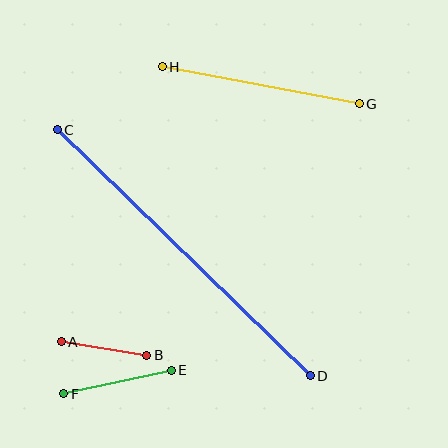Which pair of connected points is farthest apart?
Points C and D are farthest apart.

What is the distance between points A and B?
The distance is approximately 86 pixels.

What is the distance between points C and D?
The distance is approximately 353 pixels.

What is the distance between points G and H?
The distance is approximately 200 pixels.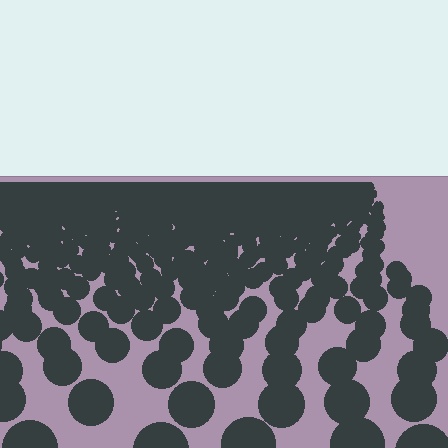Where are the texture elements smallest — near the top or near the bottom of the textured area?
Near the top.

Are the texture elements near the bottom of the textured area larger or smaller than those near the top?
Larger. Near the bottom, elements are closer to the viewer and appear at a bigger on-screen size.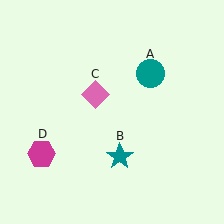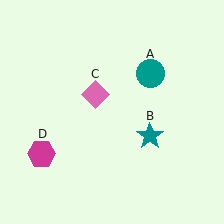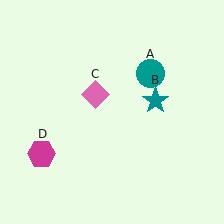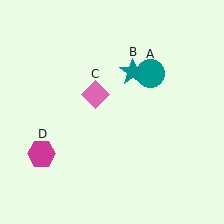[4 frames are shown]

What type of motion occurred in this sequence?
The teal star (object B) rotated counterclockwise around the center of the scene.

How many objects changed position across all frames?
1 object changed position: teal star (object B).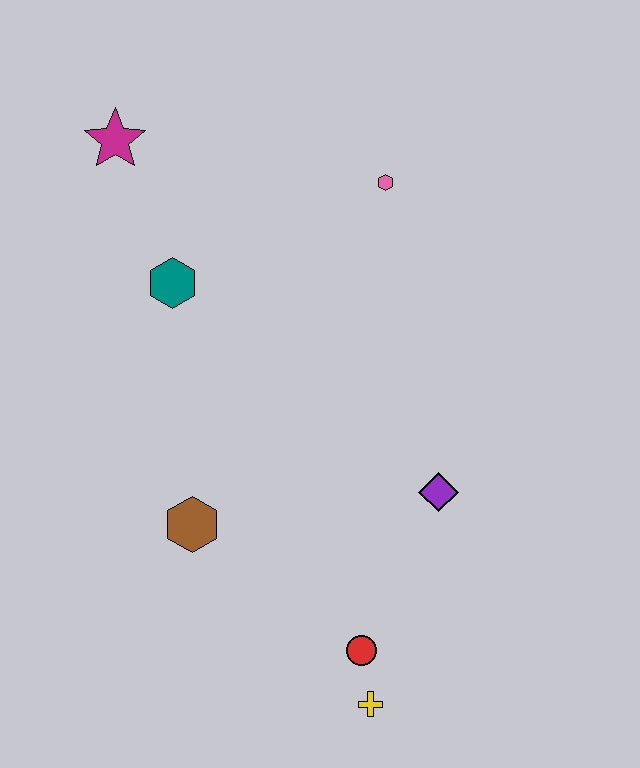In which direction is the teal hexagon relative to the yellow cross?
The teal hexagon is above the yellow cross.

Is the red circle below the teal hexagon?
Yes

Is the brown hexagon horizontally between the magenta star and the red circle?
Yes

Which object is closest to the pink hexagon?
The teal hexagon is closest to the pink hexagon.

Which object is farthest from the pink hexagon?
The yellow cross is farthest from the pink hexagon.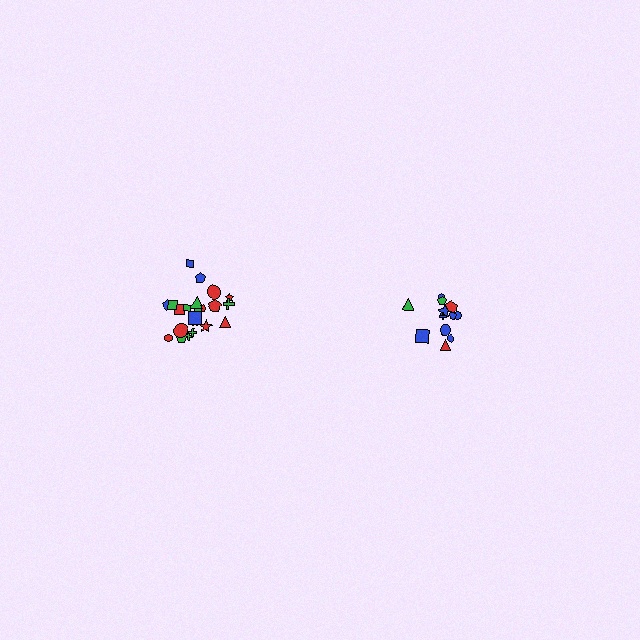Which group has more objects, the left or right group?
The left group.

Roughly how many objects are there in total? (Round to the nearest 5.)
Roughly 35 objects in total.